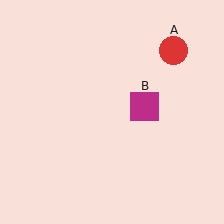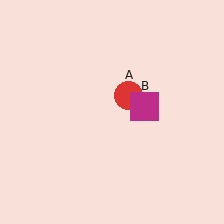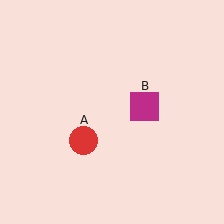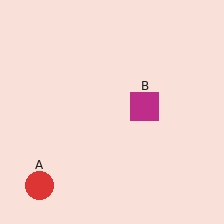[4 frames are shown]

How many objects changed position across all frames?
1 object changed position: red circle (object A).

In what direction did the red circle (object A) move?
The red circle (object A) moved down and to the left.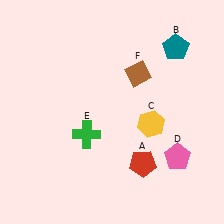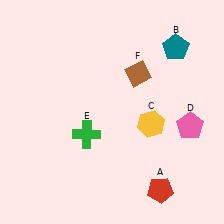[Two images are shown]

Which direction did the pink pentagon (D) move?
The pink pentagon (D) moved up.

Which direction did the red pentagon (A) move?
The red pentagon (A) moved down.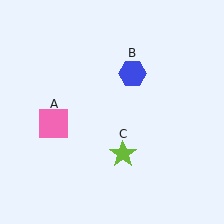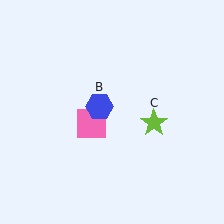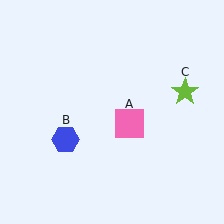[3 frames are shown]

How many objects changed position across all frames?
3 objects changed position: pink square (object A), blue hexagon (object B), lime star (object C).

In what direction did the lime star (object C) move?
The lime star (object C) moved up and to the right.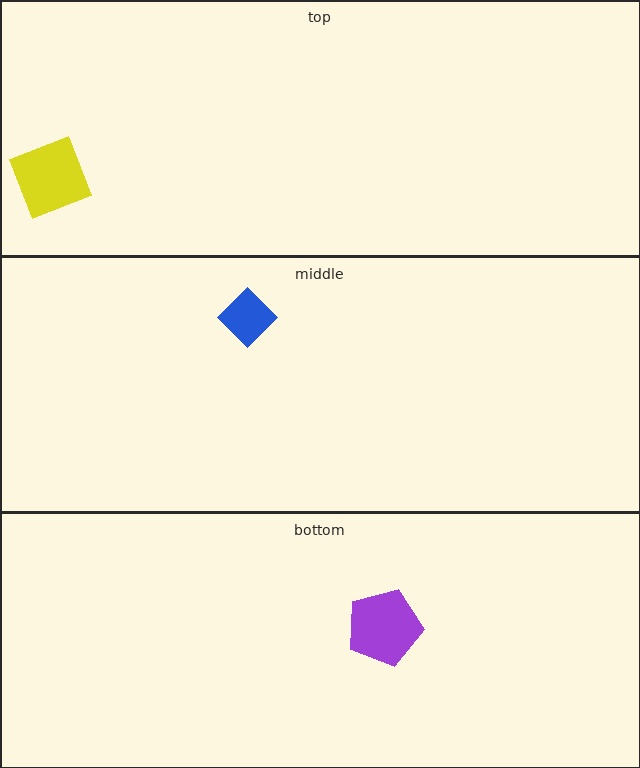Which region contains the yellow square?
The top region.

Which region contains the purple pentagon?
The bottom region.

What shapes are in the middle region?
The blue diamond.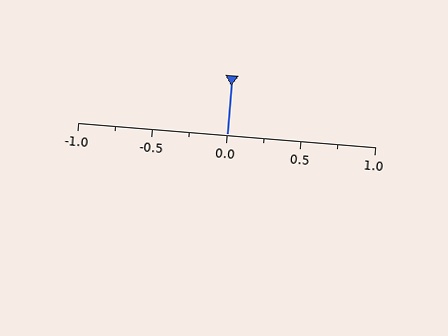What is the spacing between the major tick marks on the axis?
The major ticks are spaced 0.5 apart.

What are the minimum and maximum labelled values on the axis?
The axis runs from -1.0 to 1.0.